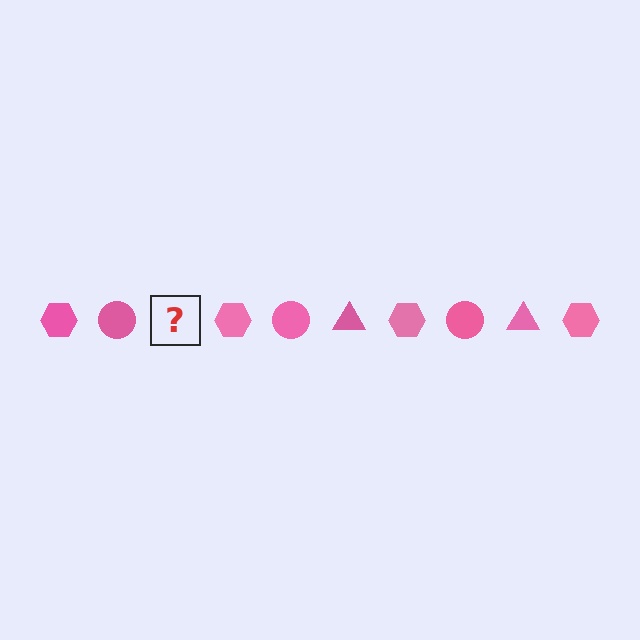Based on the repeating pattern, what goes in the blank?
The blank should be a pink triangle.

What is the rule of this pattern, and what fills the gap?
The rule is that the pattern cycles through hexagon, circle, triangle shapes in pink. The gap should be filled with a pink triangle.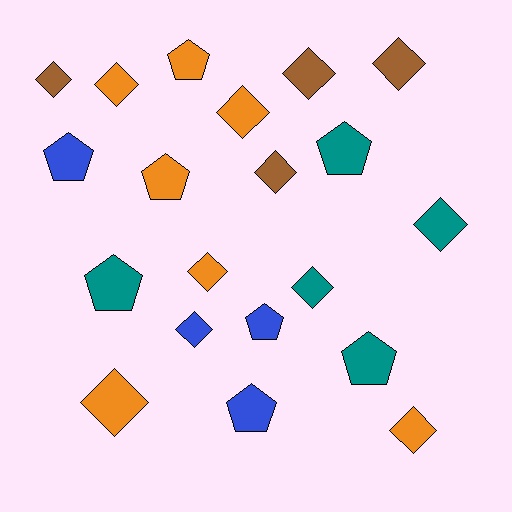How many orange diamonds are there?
There are 5 orange diamonds.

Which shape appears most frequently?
Diamond, with 12 objects.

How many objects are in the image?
There are 20 objects.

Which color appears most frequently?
Orange, with 7 objects.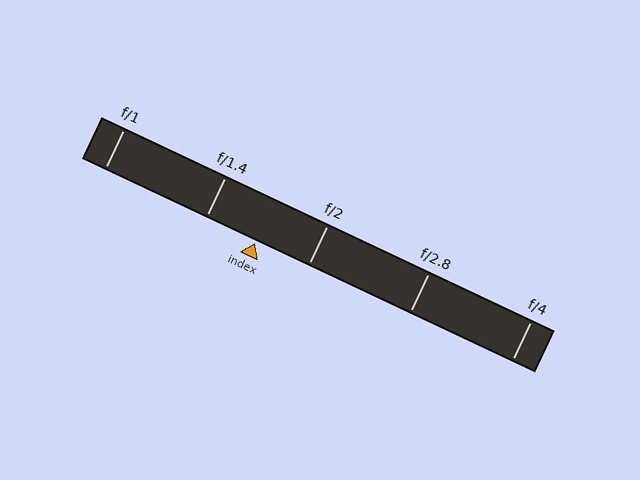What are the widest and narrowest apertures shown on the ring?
The widest aperture shown is f/1 and the narrowest is f/4.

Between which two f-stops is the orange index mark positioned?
The index mark is between f/1.4 and f/2.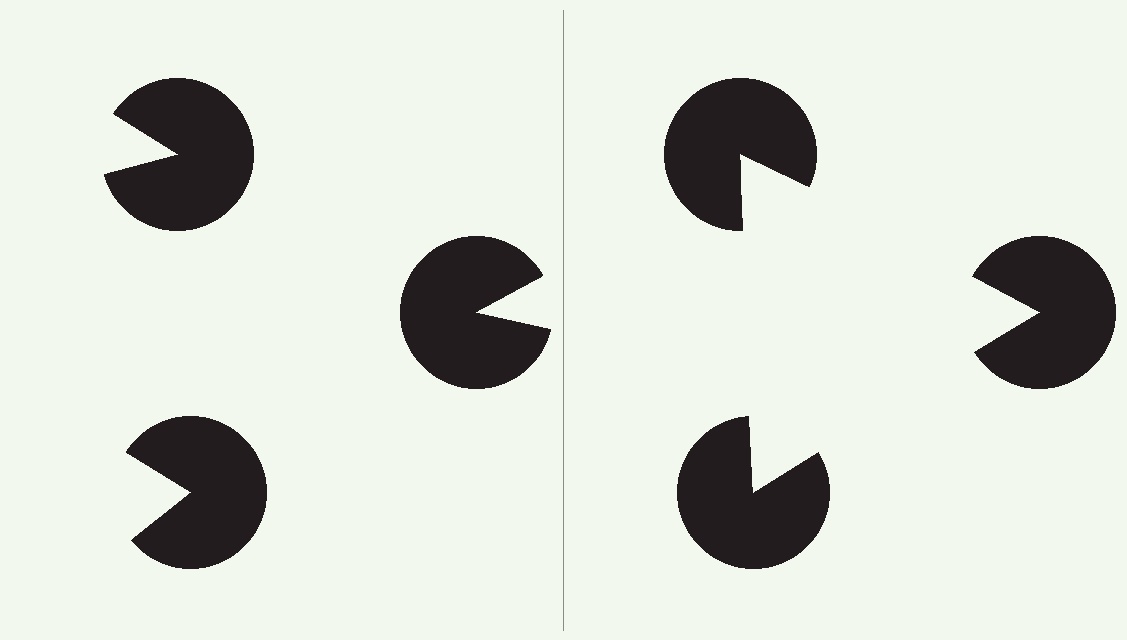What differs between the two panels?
The pac-man discs are positioned identically on both sides; only the wedge orientations differ. On the right they align to a triangle; on the left they are misaligned.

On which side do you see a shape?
An illusory triangle appears on the right side. On the left side the wedge cuts are rotated, so no coherent shape forms.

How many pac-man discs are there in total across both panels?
6 — 3 on each side.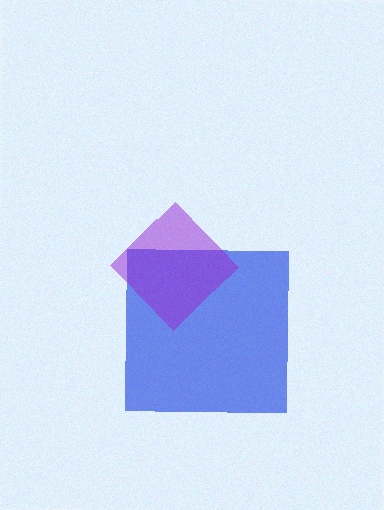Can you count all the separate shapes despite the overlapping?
Yes, there are 2 separate shapes.